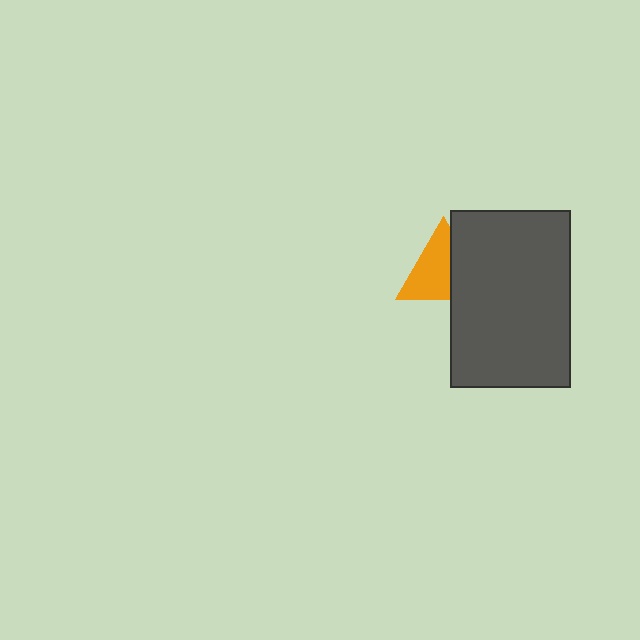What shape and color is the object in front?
The object in front is a dark gray rectangle.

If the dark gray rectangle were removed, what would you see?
You would see the complete orange triangle.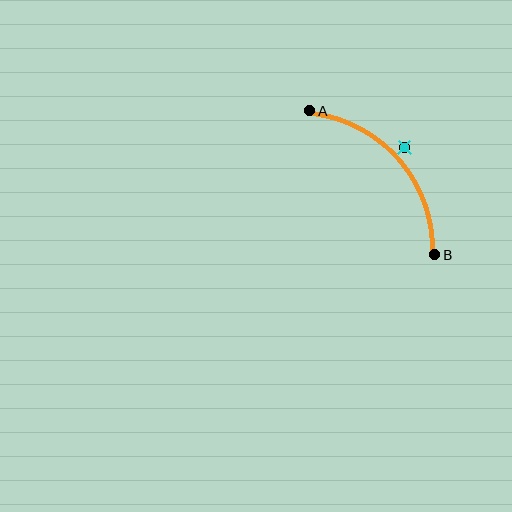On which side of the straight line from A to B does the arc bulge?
The arc bulges above and to the right of the straight line connecting A and B.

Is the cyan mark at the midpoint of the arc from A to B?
No — the cyan mark does not lie on the arc at all. It sits slightly outside the curve.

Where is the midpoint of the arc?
The arc midpoint is the point on the curve farthest from the straight line joining A and B. It sits above and to the right of that line.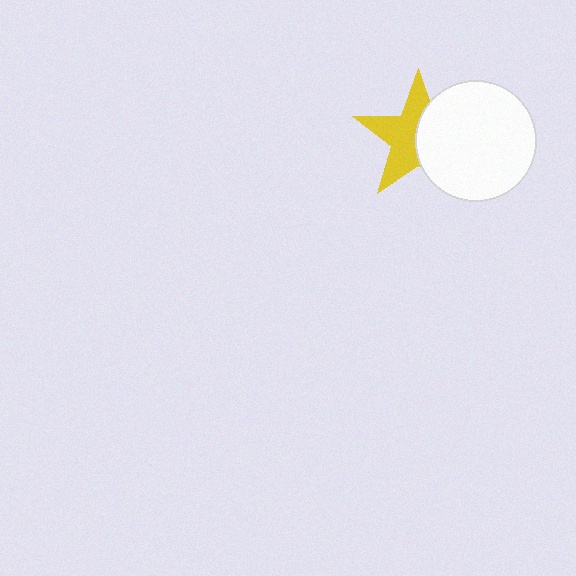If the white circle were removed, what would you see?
You would see the complete yellow star.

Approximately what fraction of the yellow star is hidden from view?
Roughly 46% of the yellow star is hidden behind the white circle.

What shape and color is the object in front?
The object in front is a white circle.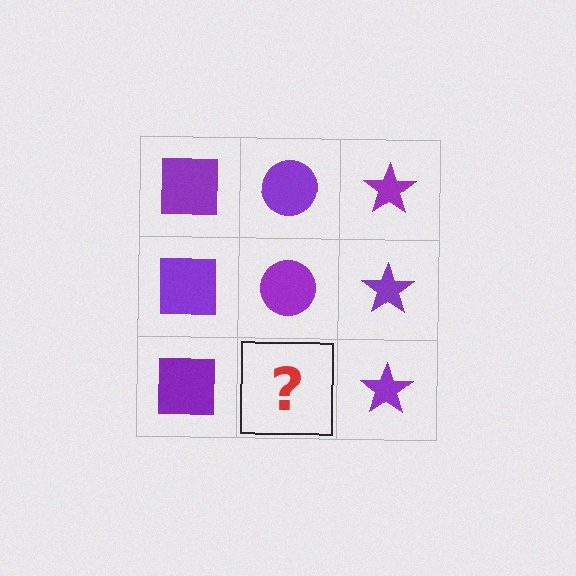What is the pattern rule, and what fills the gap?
The rule is that each column has a consistent shape. The gap should be filled with a purple circle.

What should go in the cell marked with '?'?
The missing cell should contain a purple circle.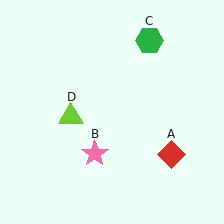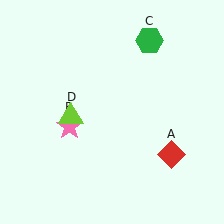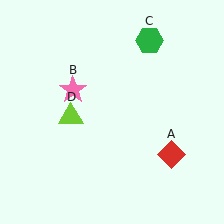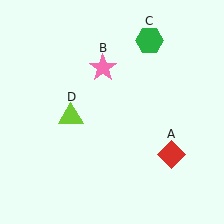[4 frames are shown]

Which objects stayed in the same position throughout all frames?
Red diamond (object A) and green hexagon (object C) and lime triangle (object D) remained stationary.